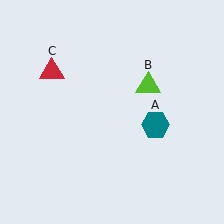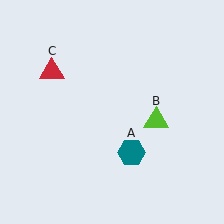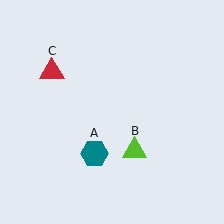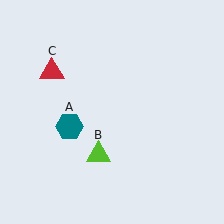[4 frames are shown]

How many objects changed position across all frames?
2 objects changed position: teal hexagon (object A), lime triangle (object B).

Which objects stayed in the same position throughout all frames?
Red triangle (object C) remained stationary.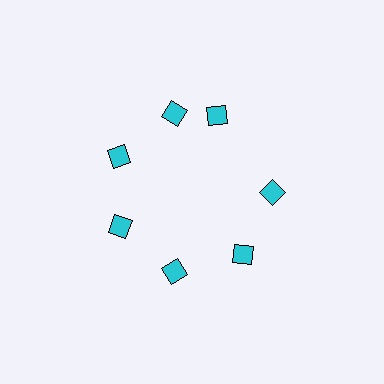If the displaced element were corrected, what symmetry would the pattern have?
It would have 7-fold rotational symmetry — the pattern would map onto itself every 51 degrees.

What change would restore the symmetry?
The symmetry would be restored by rotating it back into even spacing with its neighbors so that all 7 diamonds sit at equal angles and equal distance from the center.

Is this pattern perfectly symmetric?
No. The 7 cyan diamonds are arranged in a ring, but one element near the 1 o'clock position is rotated out of alignment along the ring, breaking the 7-fold rotational symmetry.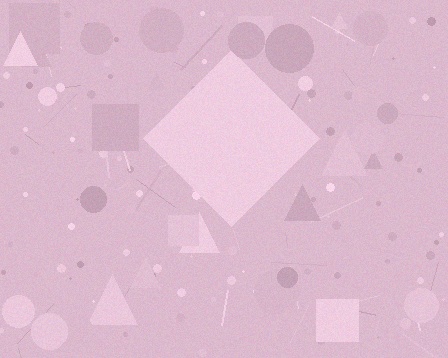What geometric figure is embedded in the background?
A diamond is embedded in the background.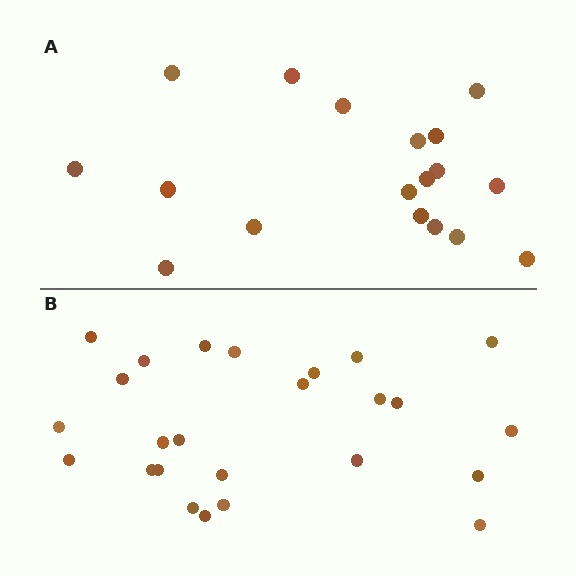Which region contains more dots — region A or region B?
Region B (the bottom region) has more dots.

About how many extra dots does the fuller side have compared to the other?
Region B has roughly 8 or so more dots than region A.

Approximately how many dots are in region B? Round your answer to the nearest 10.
About 20 dots. (The exact count is 25, which rounds to 20.)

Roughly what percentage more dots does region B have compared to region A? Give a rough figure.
About 40% more.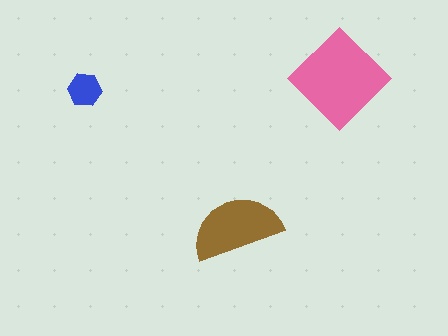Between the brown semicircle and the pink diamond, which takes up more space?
The pink diamond.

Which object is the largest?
The pink diamond.